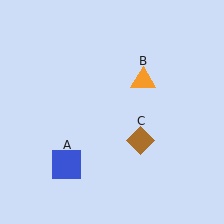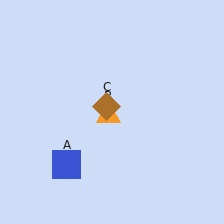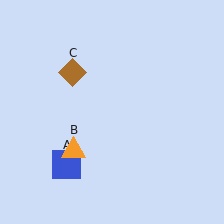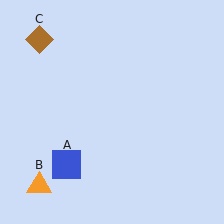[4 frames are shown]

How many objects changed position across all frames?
2 objects changed position: orange triangle (object B), brown diamond (object C).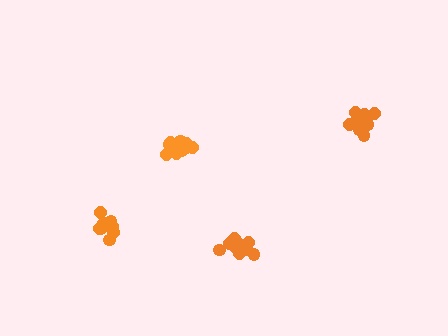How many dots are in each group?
Group 1: 15 dots, Group 2: 15 dots, Group 3: 11 dots, Group 4: 11 dots (52 total).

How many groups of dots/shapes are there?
There are 4 groups.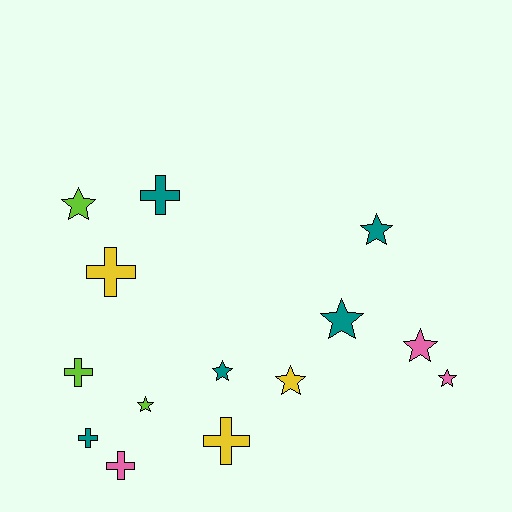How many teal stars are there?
There are 3 teal stars.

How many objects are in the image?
There are 14 objects.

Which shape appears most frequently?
Star, with 8 objects.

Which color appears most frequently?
Teal, with 5 objects.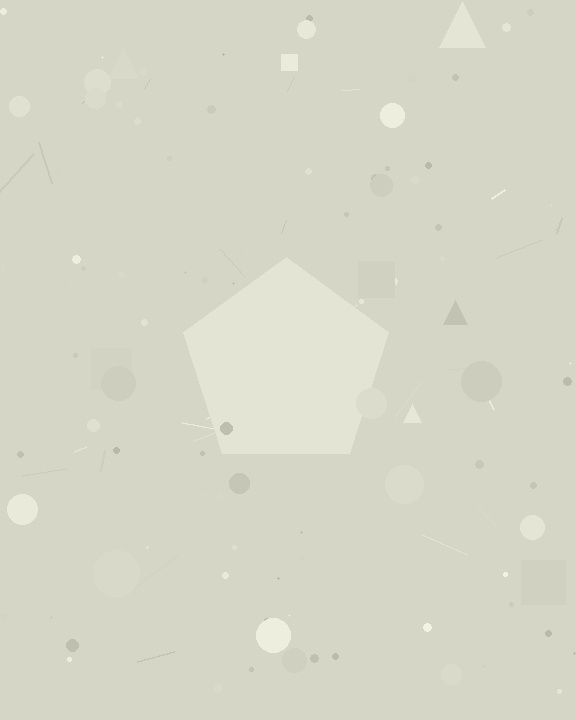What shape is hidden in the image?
A pentagon is hidden in the image.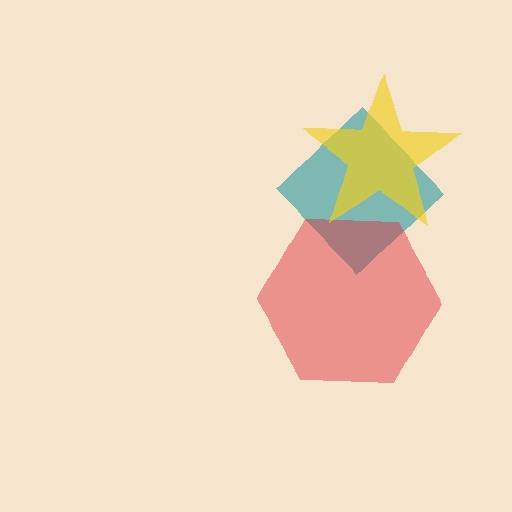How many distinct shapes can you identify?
There are 3 distinct shapes: a teal diamond, a red hexagon, a yellow star.